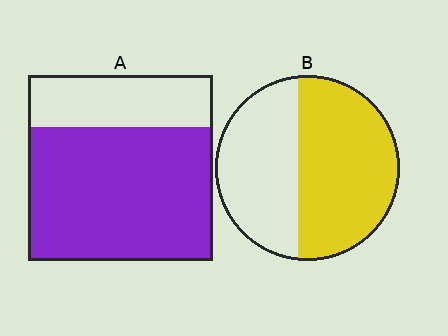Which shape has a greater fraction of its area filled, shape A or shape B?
Shape A.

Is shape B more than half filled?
Yes.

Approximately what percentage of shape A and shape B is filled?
A is approximately 70% and B is approximately 55%.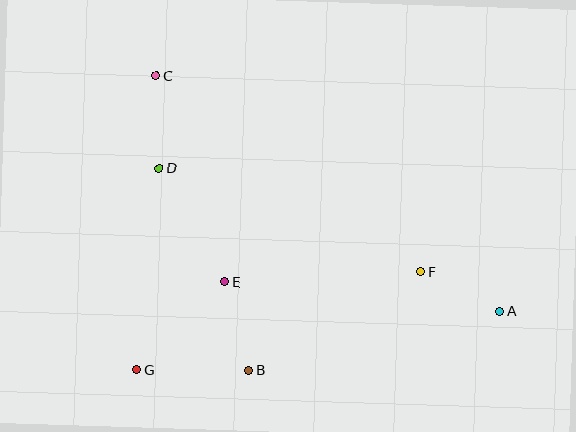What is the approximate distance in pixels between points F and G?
The distance between F and G is approximately 301 pixels.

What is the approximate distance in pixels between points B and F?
The distance between B and F is approximately 199 pixels.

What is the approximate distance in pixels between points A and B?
The distance between A and B is approximately 258 pixels.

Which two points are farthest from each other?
Points A and C are farthest from each other.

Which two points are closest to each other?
Points A and F are closest to each other.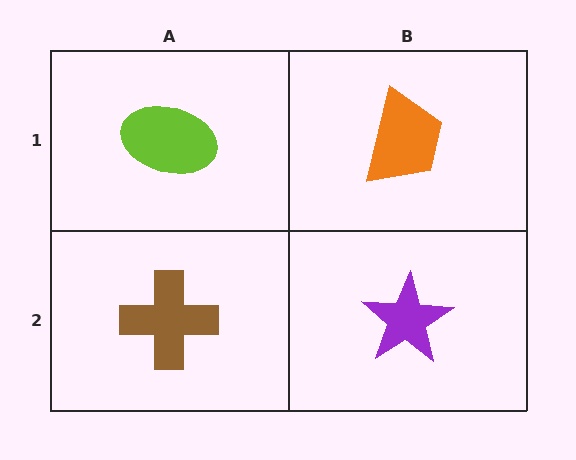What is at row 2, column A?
A brown cross.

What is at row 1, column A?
A lime ellipse.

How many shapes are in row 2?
2 shapes.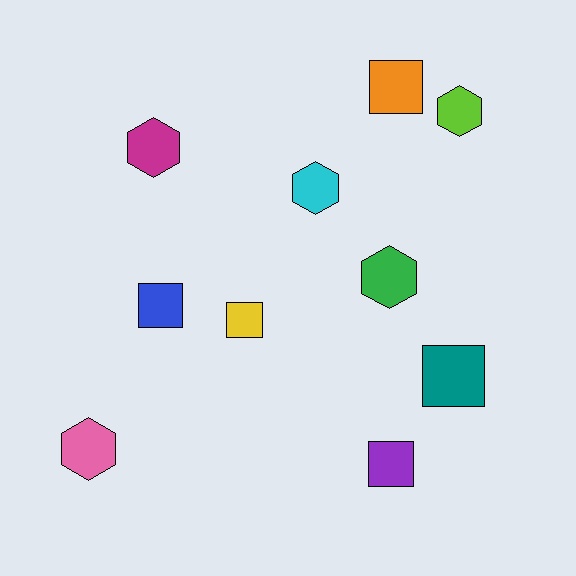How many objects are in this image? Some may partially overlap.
There are 10 objects.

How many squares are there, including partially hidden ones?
There are 5 squares.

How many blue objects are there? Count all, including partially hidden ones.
There is 1 blue object.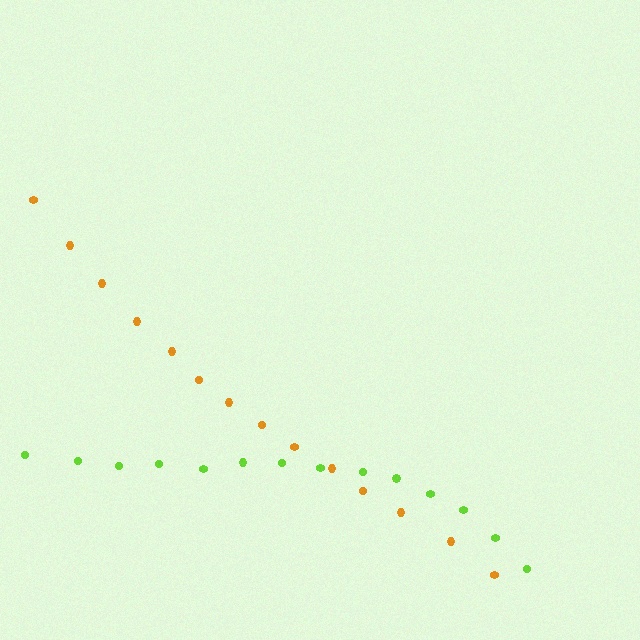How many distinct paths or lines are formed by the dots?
There are 2 distinct paths.